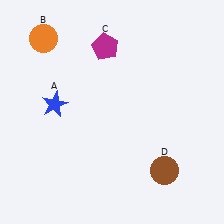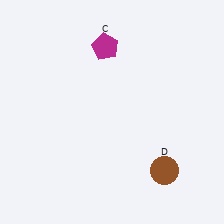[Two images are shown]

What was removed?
The blue star (A), the orange circle (B) were removed in Image 2.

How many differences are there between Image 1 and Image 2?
There are 2 differences between the two images.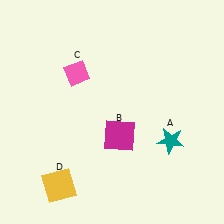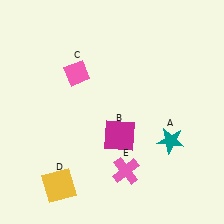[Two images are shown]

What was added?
A pink cross (E) was added in Image 2.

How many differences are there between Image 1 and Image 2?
There is 1 difference between the two images.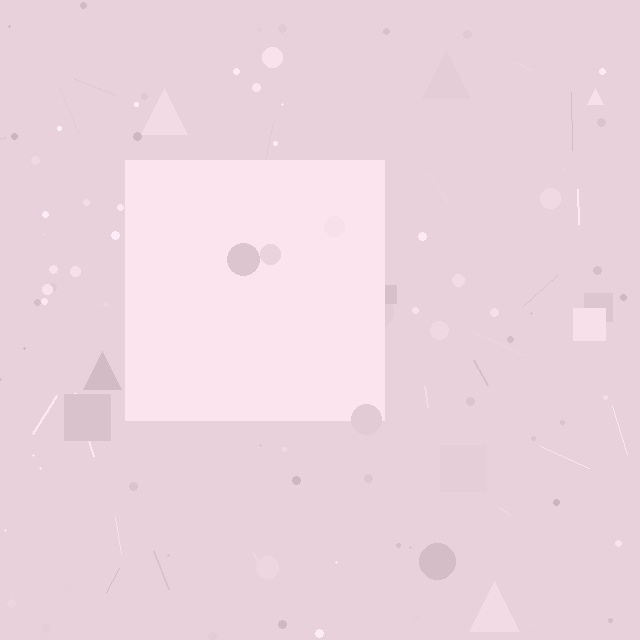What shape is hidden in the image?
A square is hidden in the image.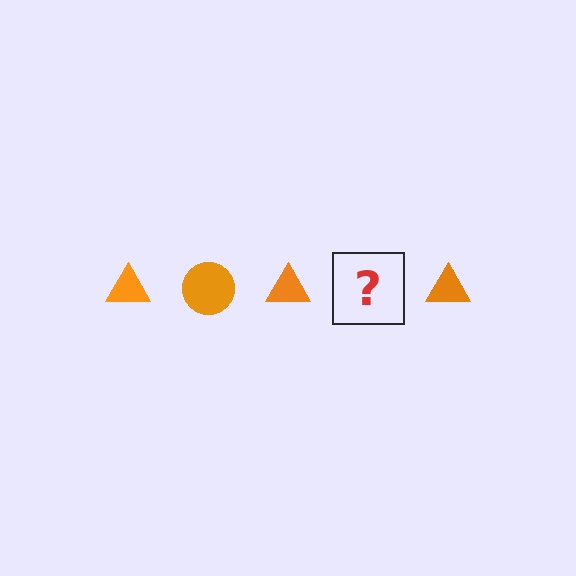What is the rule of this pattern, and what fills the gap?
The rule is that the pattern cycles through triangle, circle shapes in orange. The gap should be filled with an orange circle.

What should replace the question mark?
The question mark should be replaced with an orange circle.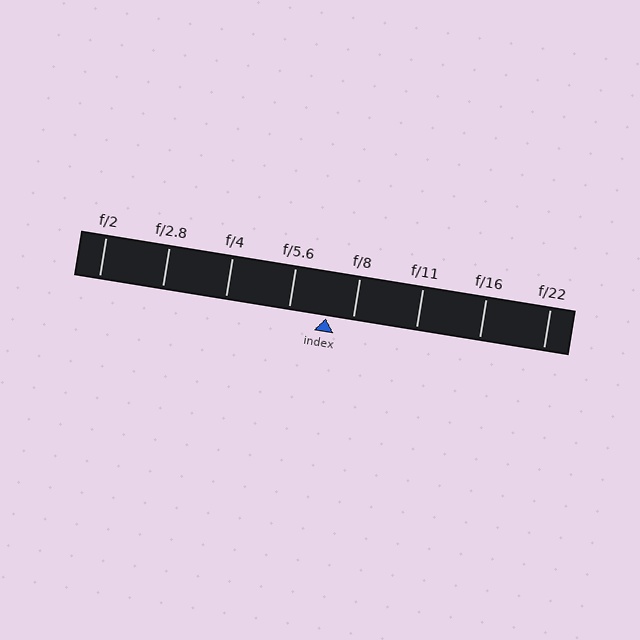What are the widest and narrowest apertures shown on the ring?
The widest aperture shown is f/2 and the narrowest is f/22.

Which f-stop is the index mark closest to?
The index mark is closest to f/8.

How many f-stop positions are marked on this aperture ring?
There are 8 f-stop positions marked.